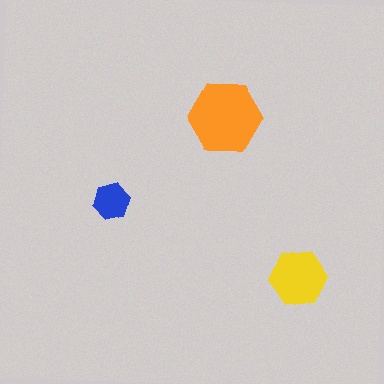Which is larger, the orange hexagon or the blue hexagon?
The orange one.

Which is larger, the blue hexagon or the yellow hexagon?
The yellow one.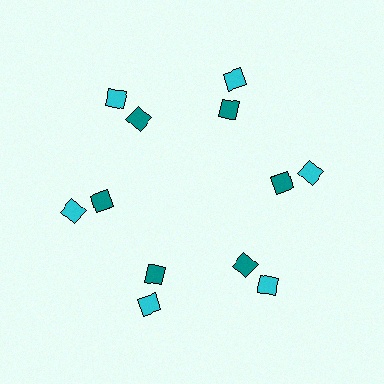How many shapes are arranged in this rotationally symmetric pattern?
There are 12 shapes, arranged in 6 groups of 2.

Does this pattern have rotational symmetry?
Yes, this pattern has 6-fold rotational symmetry. It looks the same after rotating 60 degrees around the center.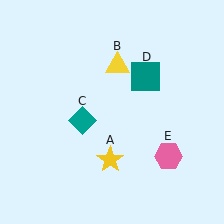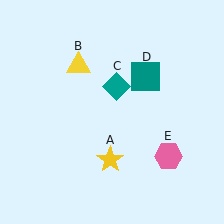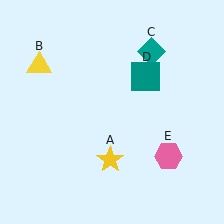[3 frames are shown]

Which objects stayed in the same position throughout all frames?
Yellow star (object A) and teal square (object D) and pink hexagon (object E) remained stationary.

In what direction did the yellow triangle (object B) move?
The yellow triangle (object B) moved left.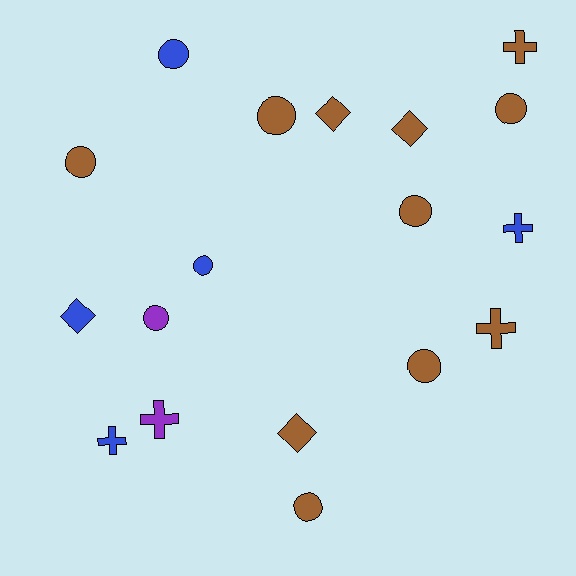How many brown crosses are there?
There are 2 brown crosses.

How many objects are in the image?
There are 18 objects.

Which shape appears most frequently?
Circle, with 9 objects.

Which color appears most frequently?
Brown, with 11 objects.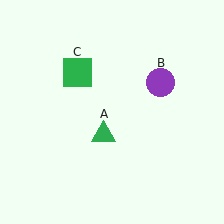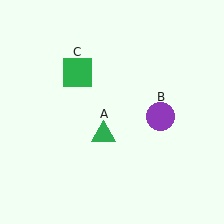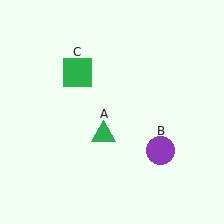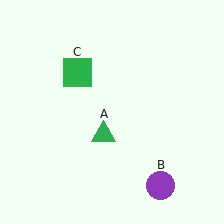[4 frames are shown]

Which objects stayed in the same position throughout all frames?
Green triangle (object A) and green square (object C) remained stationary.